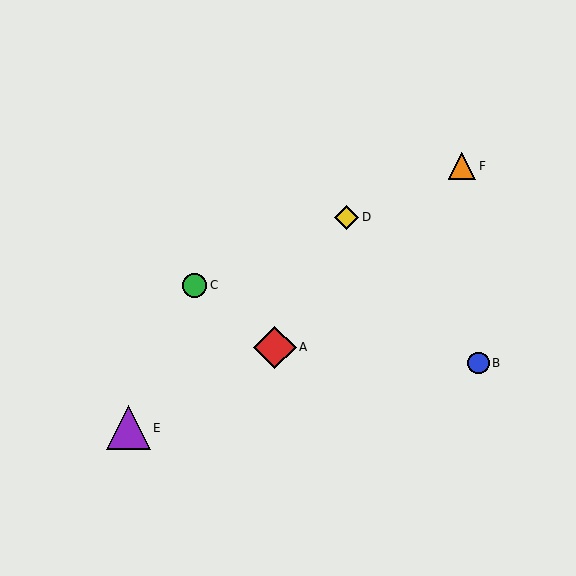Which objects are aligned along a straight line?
Objects C, D, F are aligned along a straight line.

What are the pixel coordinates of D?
Object D is at (346, 217).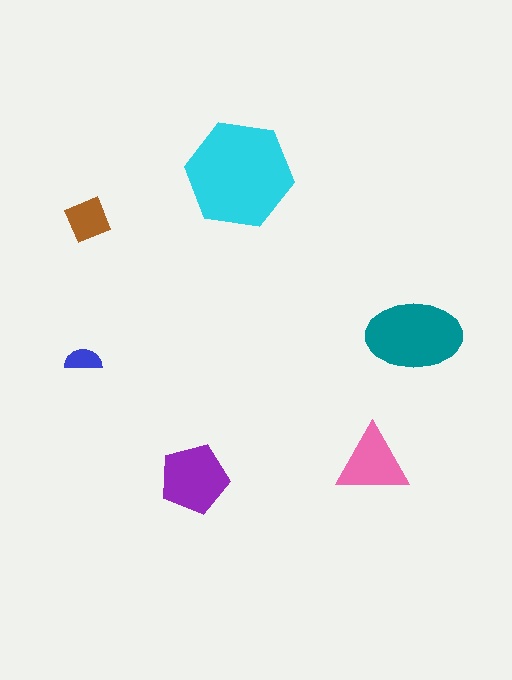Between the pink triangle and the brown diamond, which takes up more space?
The pink triangle.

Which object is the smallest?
The blue semicircle.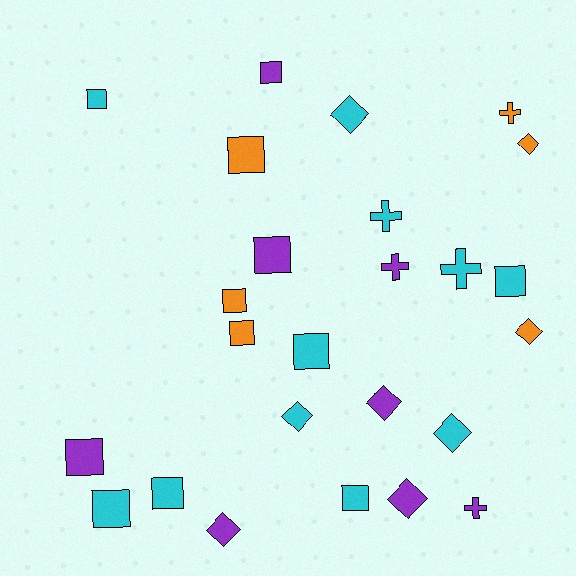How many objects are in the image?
There are 25 objects.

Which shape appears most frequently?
Square, with 12 objects.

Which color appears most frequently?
Cyan, with 11 objects.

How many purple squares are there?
There are 3 purple squares.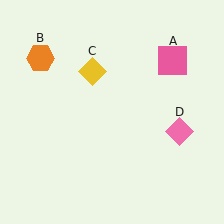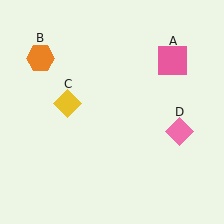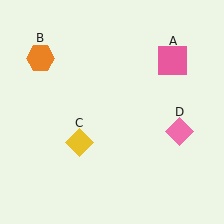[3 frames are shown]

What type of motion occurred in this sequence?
The yellow diamond (object C) rotated counterclockwise around the center of the scene.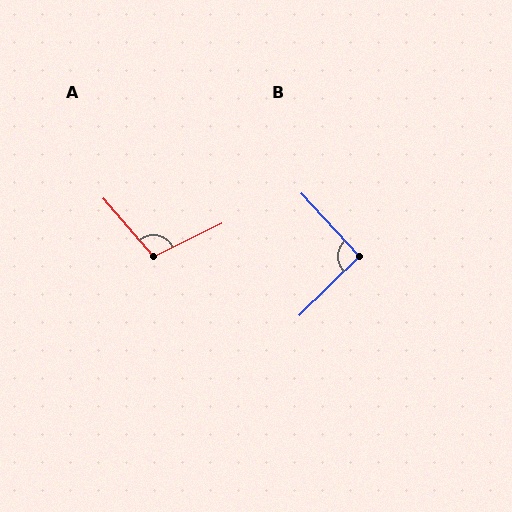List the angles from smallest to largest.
B (92°), A (104°).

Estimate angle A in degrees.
Approximately 104 degrees.